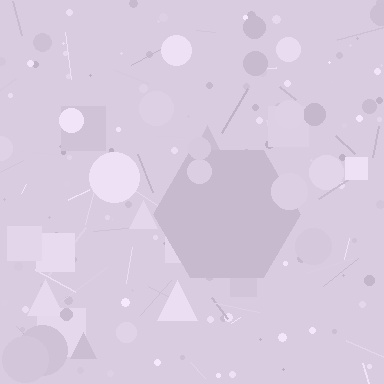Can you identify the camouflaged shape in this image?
The camouflaged shape is a hexagon.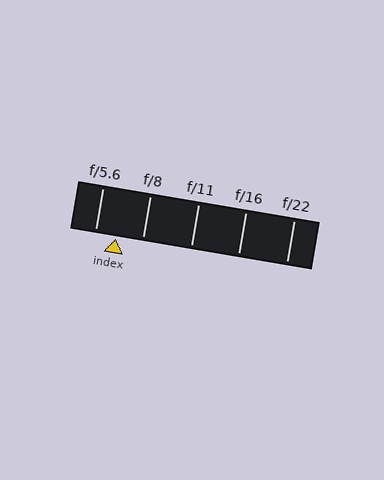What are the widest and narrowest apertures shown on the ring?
The widest aperture shown is f/5.6 and the narrowest is f/22.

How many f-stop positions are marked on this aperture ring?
There are 5 f-stop positions marked.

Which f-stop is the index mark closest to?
The index mark is closest to f/5.6.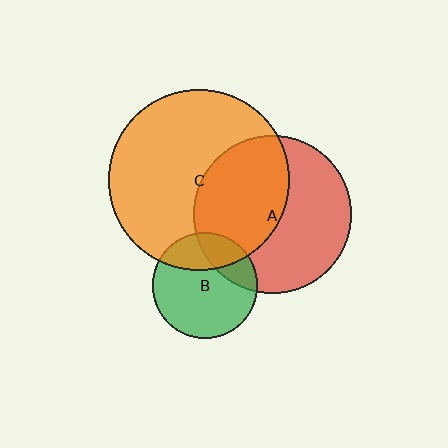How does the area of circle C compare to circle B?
Approximately 2.9 times.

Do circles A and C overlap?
Yes.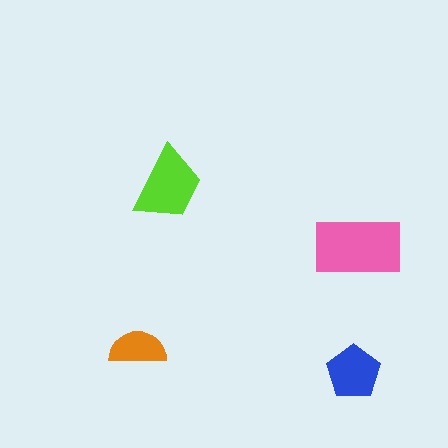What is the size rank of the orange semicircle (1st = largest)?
4th.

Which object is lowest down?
The blue pentagon is bottommost.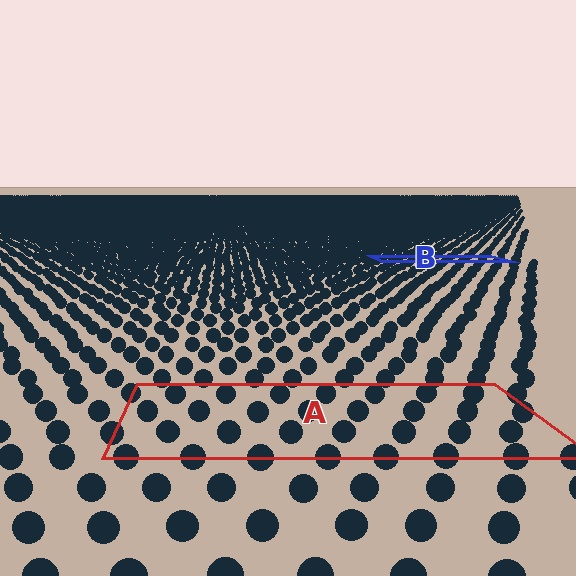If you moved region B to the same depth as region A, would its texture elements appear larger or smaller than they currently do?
They would appear larger. At a closer depth, the same texture elements are projected at a bigger on-screen size.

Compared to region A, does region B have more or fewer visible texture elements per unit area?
Region B has more texture elements per unit area — they are packed more densely because it is farther away.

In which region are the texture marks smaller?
The texture marks are smaller in region B, because it is farther away.